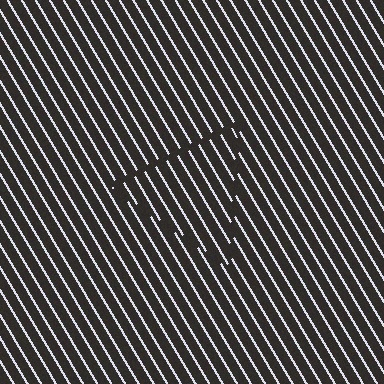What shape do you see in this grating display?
An illusory triangle. The interior of the shape contains the same grating, shifted by half a period — the contour is defined by the phase discontinuity where line-ends from the inner and outer gratings abut.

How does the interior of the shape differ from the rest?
The interior of the shape contains the same grating, shifted by half a period — the contour is defined by the phase discontinuity where line-ends from the inner and outer gratings abut.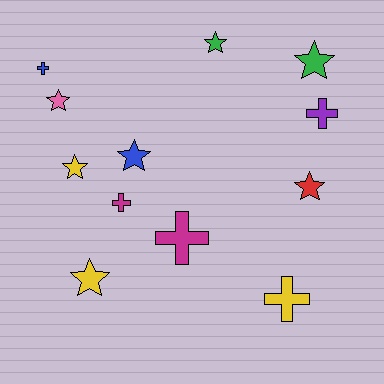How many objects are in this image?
There are 12 objects.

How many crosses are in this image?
There are 5 crosses.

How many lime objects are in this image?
There are no lime objects.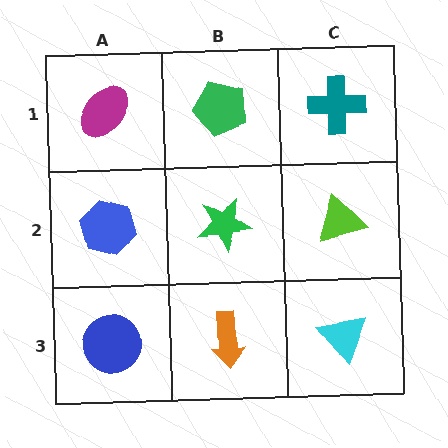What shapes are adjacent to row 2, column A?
A magenta ellipse (row 1, column A), a blue circle (row 3, column A), a green star (row 2, column B).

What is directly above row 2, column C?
A teal cross.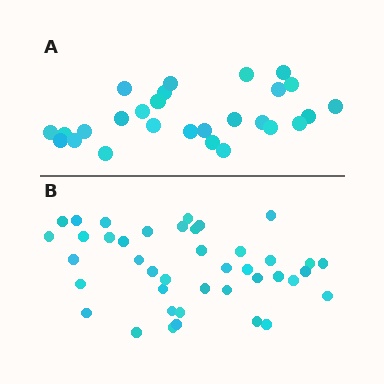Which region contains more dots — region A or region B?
Region B (the bottom region) has more dots.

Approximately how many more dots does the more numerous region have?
Region B has approximately 15 more dots than region A.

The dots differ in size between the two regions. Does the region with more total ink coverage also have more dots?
No. Region A has more total ink coverage because its dots are larger, but region B actually contains more individual dots. Total area can be misleading — the number of items is what matters here.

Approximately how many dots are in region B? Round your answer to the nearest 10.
About 40 dots. (The exact count is 41, which rounds to 40.)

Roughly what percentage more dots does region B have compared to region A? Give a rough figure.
About 50% more.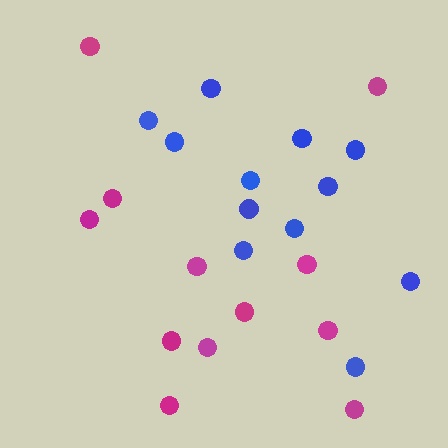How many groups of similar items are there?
There are 2 groups: one group of magenta circles (12) and one group of blue circles (12).